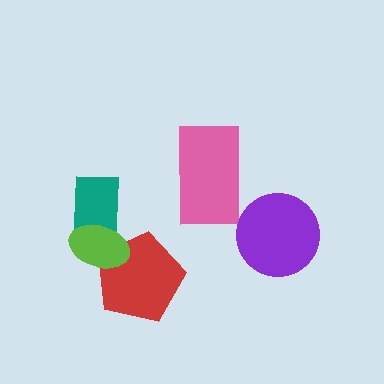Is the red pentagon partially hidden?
Yes, it is partially covered by another shape.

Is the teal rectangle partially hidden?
Yes, it is partially covered by another shape.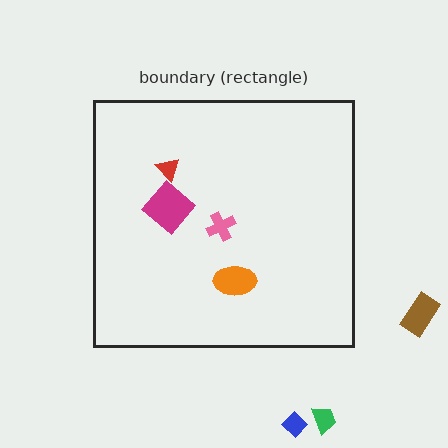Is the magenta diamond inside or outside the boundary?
Inside.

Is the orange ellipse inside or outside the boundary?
Inside.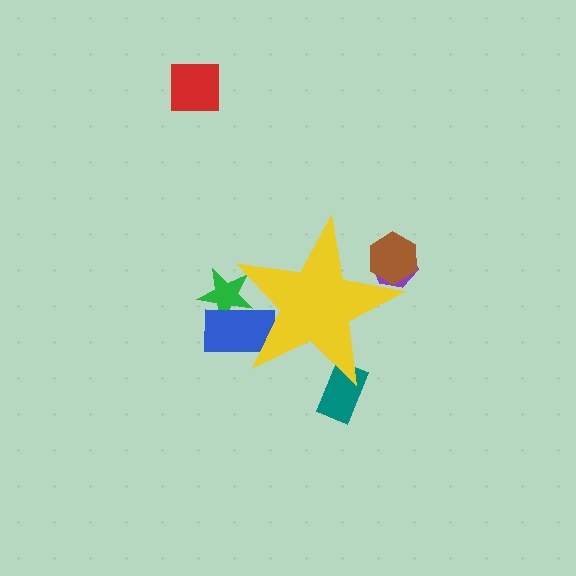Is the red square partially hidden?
No, the red square is fully visible.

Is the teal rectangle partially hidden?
Yes, the teal rectangle is partially hidden behind the yellow star.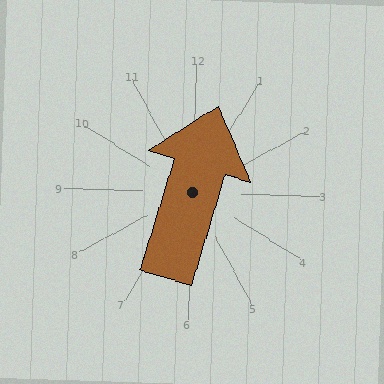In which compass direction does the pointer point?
North.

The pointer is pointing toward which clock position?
Roughly 1 o'clock.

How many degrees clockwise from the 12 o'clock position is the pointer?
Approximately 15 degrees.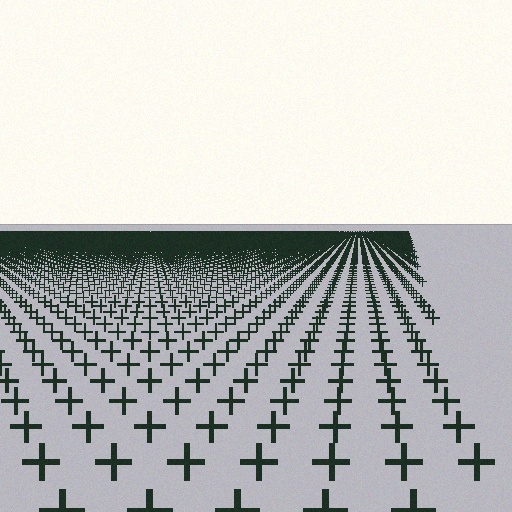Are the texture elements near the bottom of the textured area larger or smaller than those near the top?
Larger. Near the bottom, elements are closer to the viewer and appear at a bigger on-screen size.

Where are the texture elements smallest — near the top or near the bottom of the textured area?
Near the top.